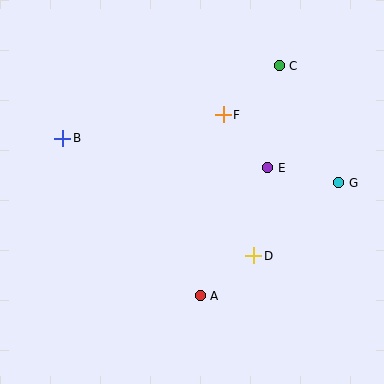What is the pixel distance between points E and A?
The distance between E and A is 145 pixels.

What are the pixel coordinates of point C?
Point C is at (279, 66).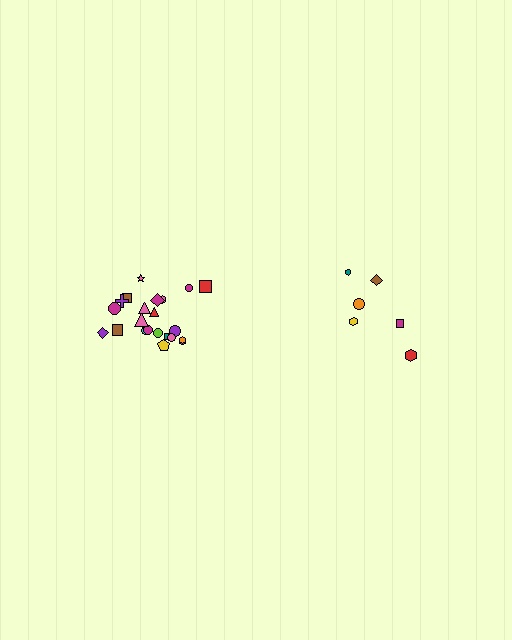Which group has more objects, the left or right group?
The left group.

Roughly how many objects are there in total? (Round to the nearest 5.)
Roughly 30 objects in total.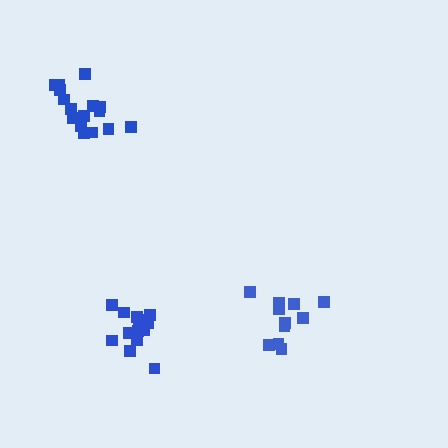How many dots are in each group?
Group 1: 16 dots, Group 2: 11 dots, Group 3: 13 dots (40 total).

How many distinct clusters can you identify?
There are 3 distinct clusters.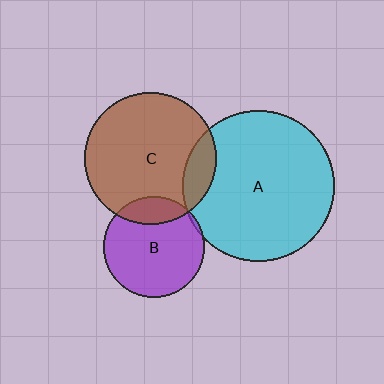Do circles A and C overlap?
Yes.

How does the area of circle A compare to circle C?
Approximately 1.3 times.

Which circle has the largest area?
Circle A (cyan).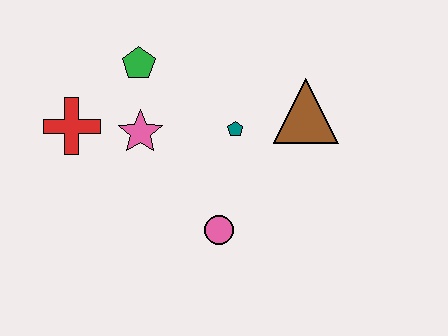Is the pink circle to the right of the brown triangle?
No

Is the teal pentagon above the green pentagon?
No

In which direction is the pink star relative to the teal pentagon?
The pink star is to the left of the teal pentagon.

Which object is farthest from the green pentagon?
The pink circle is farthest from the green pentagon.